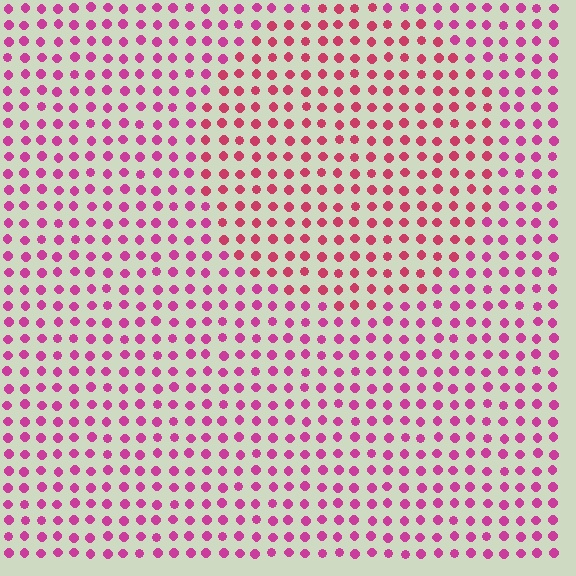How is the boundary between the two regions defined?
The boundary is defined purely by a slight shift in hue (about 23 degrees). Spacing, size, and orientation are identical on both sides.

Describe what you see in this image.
The image is filled with small magenta elements in a uniform arrangement. A circle-shaped region is visible where the elements are tinted to a slightly different hue, forming a subtle color boundary.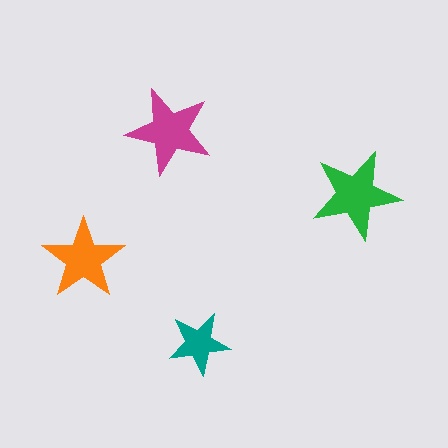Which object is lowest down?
The teal star is bottommost.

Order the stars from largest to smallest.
the green one, the magenta one, the orange one, the teal one.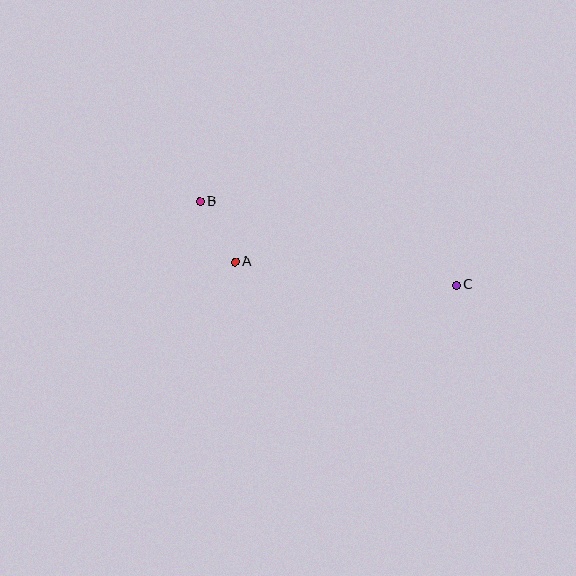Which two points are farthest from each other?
Points B and C are farthest from each other.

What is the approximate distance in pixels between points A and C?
The distance between A and C is approximately 223 pixels.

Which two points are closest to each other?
Points A and B are closest to each other.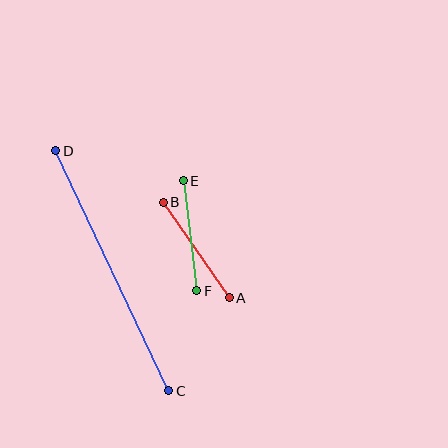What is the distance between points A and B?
The distance is approximately 116 pixels.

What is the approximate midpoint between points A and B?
The midpoint is at approximately (196, 250) pixels.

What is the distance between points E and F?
The distance is approximately 111 pixels.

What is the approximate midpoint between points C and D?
The midpoint is at approximately (112, 271) pixels.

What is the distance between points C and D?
The distance is approximately 265 pixels.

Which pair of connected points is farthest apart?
Points C and D are farthest apart.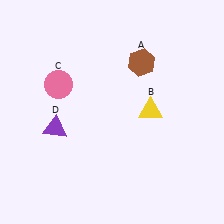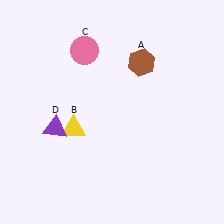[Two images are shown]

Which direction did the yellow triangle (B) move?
The yellow triangle (B) moved left.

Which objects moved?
The objects that moved are: the yellow triangle (B), the pink circle (C).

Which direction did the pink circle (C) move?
The pink circle (C) moved up.